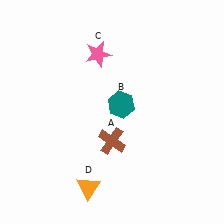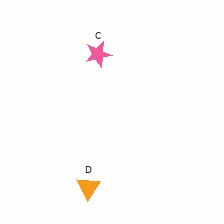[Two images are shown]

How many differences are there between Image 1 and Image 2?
There are 2 differences between the two images.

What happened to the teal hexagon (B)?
The teal hexagon (B) was removed in Image 2. It was in the top-right area of Image 1.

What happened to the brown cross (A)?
The brown cross (A) was removed in Image 2. It was in the bottom-left area of Image 1.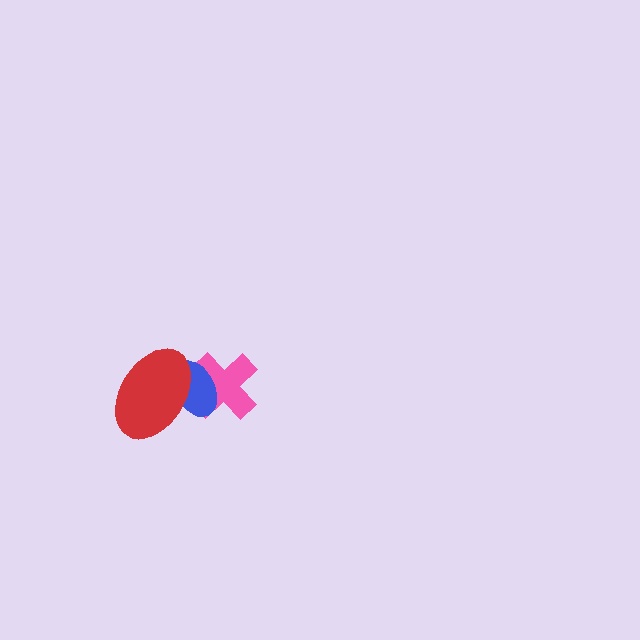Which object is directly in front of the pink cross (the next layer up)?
The blue ellipse is directly in front of the pink cross.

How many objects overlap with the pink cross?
2 objects overlap with the pink cross.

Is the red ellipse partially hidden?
No, no other shape covers it.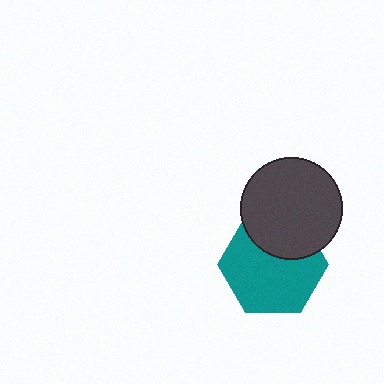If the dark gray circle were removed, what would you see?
You would see the complete teal hexagon.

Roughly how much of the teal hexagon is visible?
Most of it is visible (roughly 69%).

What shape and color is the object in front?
The object in front is a dark gray circle.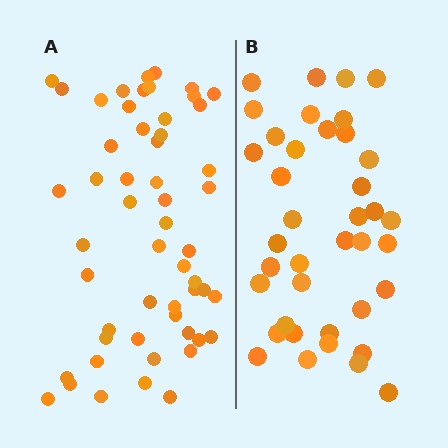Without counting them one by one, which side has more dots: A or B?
Region A (the left region) has more dots.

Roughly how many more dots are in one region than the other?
Region A has approximately 15 more dots than region B.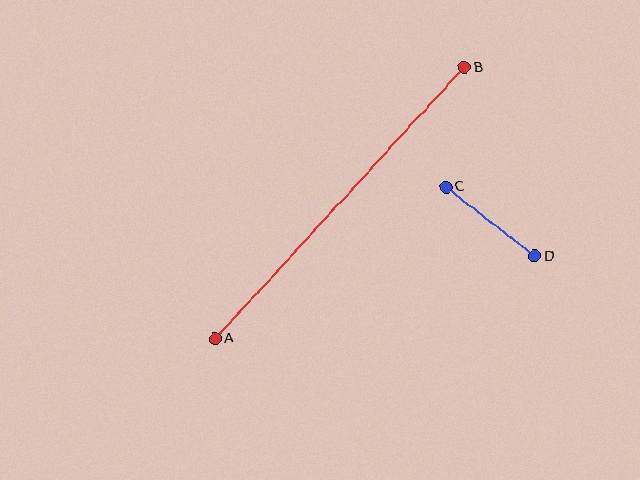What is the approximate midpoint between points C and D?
The midpoint is at approximately (490, 221) pixels.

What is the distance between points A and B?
The distance is approximately 369 pixels.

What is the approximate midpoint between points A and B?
The midpoint is at approximately (340, 203) pixels.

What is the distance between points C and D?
The distance is approximately 112 pixels.